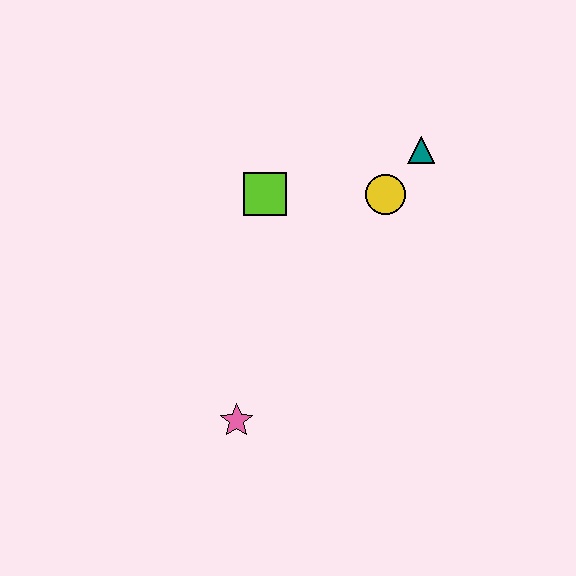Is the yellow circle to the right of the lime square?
Yes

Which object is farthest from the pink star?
The teal triangle is farthest from the pink star.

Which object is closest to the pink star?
The lime square is closest to the pink star.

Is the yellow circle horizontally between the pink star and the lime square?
No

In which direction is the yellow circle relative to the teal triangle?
The yellow circle is below the teal triangle.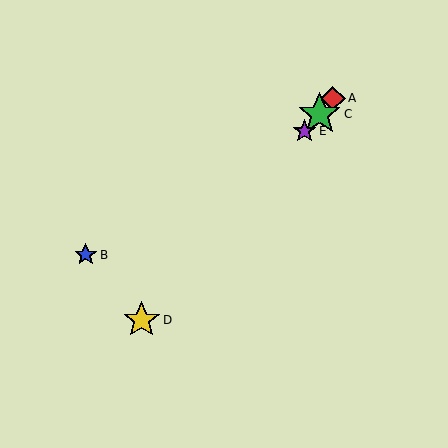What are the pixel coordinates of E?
Object E is at (305, 131).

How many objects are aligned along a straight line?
4 objects (A, C, D, E) are aligned along a straight line.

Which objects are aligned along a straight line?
Objects A, C, D, E are aligned along a straight line.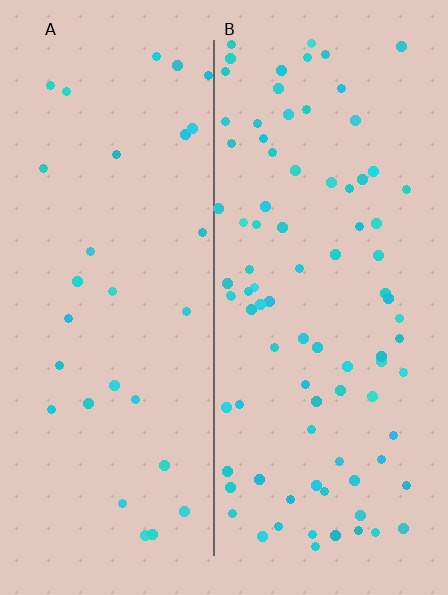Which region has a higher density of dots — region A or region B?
B (the right).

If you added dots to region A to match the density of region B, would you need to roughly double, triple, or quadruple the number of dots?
Approximately triple.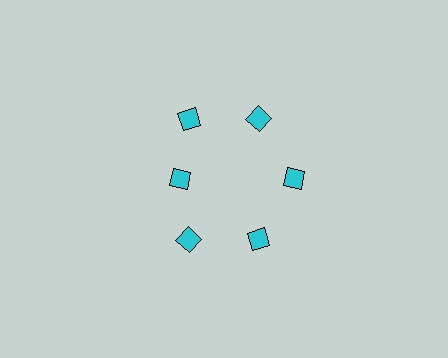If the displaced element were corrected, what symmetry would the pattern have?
It would have 6-fold rotational symmetry — the pattern would map onto itself every 60 degrees.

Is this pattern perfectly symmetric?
No. The 6 cyan diamonds are arranged in a ring, but one element near the 9 o'clock position is pulled inward toward the center, breaking the 6-fold rotational symmetry.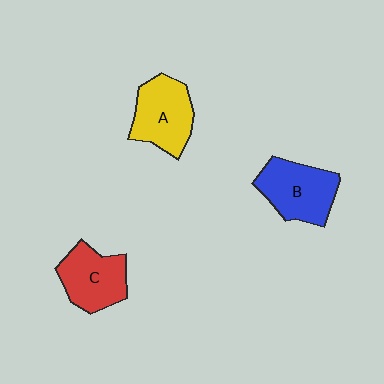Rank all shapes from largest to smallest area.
From largest to smallest: B (blue), A (yellow), C (red).